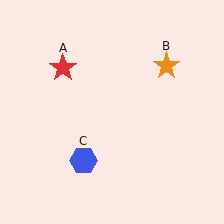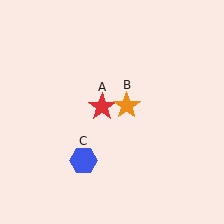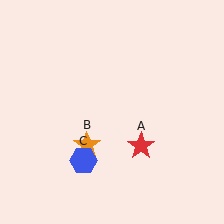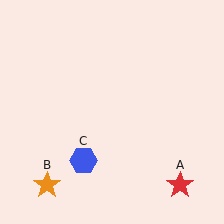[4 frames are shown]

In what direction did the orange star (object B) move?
The orange star (object B) moved down and to the left.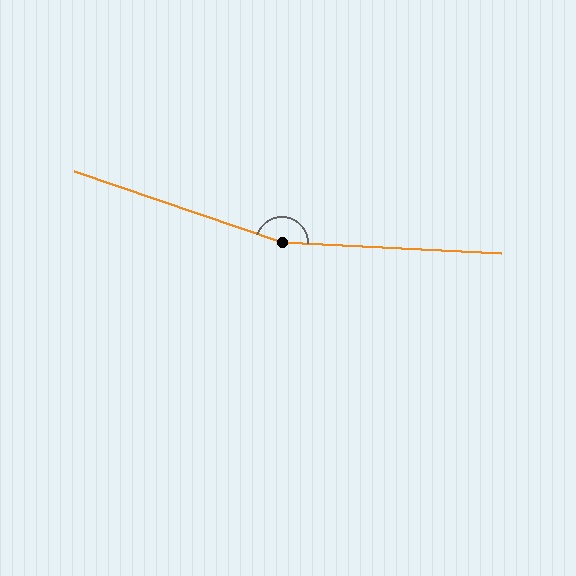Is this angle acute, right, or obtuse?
It is obtuse.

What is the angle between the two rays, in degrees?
Approximately 164 degrees.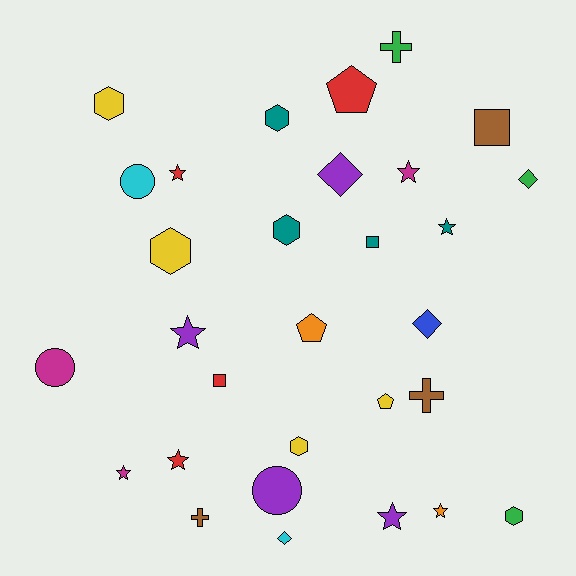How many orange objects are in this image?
There are 2 orange objects.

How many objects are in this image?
There are 30 objects.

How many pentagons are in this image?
There are 3 pentagons.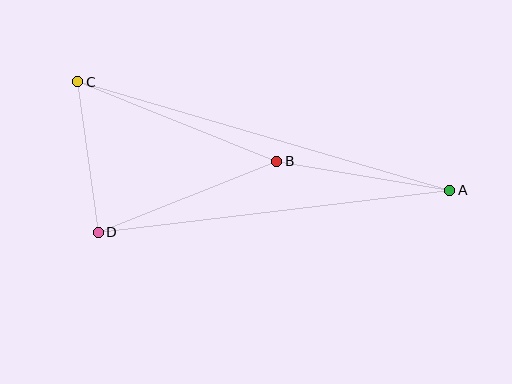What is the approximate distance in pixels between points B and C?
The distance between B and C is approximately 214 pixels.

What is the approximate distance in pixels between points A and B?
The distance between A and B is approximately 176 pixels.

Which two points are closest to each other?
Points C and D are closest to each other.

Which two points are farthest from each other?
Points A and C are farthest from each other.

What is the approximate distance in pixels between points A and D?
The distance between A and D is approximately 354 pixels.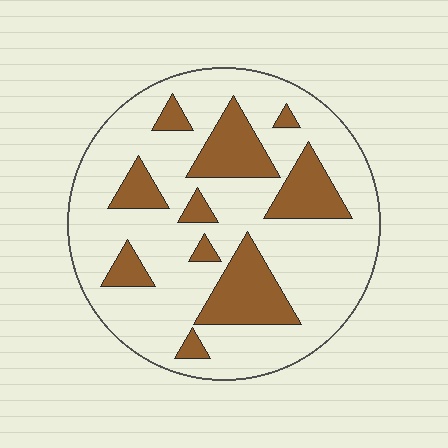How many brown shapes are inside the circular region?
10.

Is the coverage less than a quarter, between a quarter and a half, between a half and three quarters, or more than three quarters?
Less than a quarter.